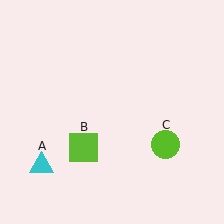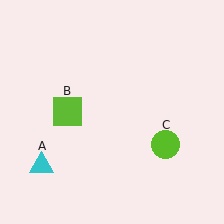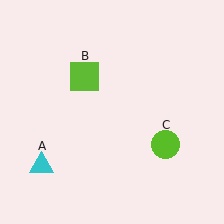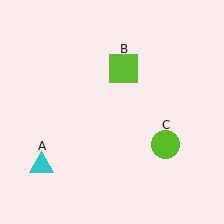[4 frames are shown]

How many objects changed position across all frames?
1 object changed position: lime square (object B).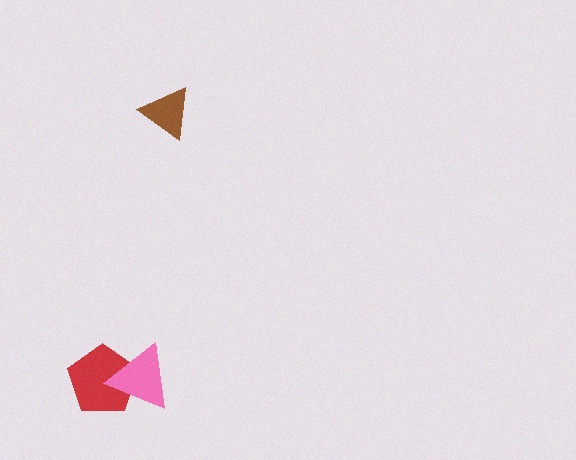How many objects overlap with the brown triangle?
0 objects overlap with the brown triangle.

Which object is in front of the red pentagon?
The pink triangle is in front of the red pentagon.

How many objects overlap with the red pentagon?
1 object overlaps with the red pentagon.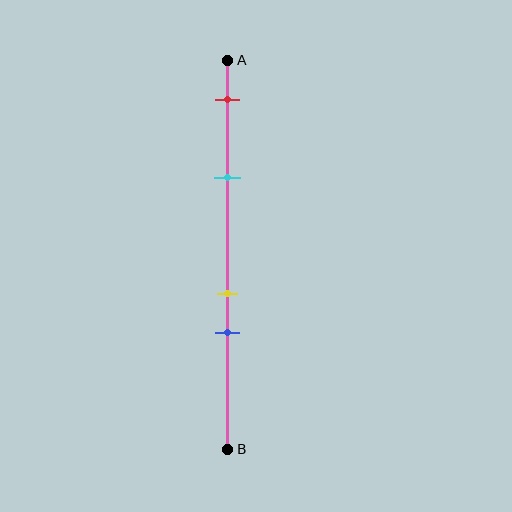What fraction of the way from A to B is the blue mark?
The blue mark is approximately 70% (0.7) of the way from A to B.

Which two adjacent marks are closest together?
The yellow and blue marks are the closest adjacent pair.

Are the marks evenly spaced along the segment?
No, the marks are not evenly spaced.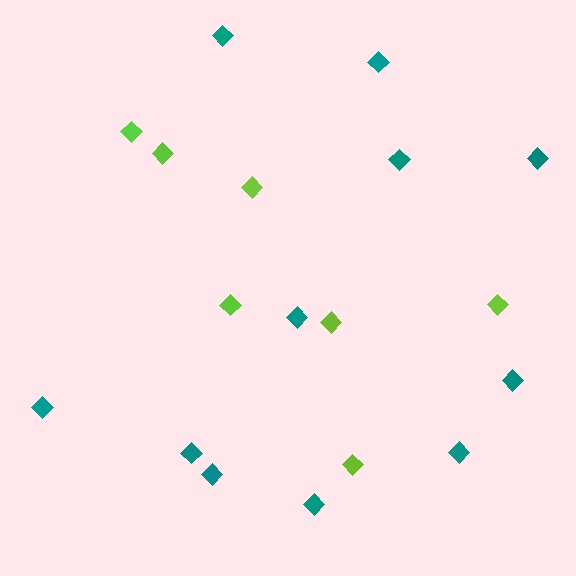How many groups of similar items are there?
There are 2 groups: one group of teal diamonds (11) and one group of lime diamonds (7).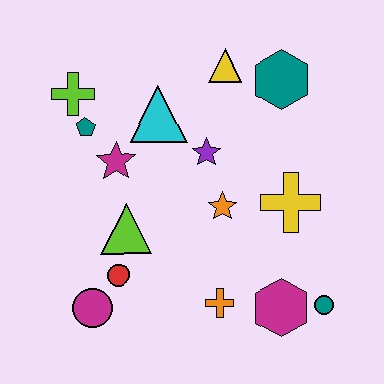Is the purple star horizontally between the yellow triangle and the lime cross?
Yes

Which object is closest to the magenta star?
The teal pentagon is closest to the magenta star.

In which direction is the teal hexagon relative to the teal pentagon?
The teal hexagon is to the right of the teal pentagon.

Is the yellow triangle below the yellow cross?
No